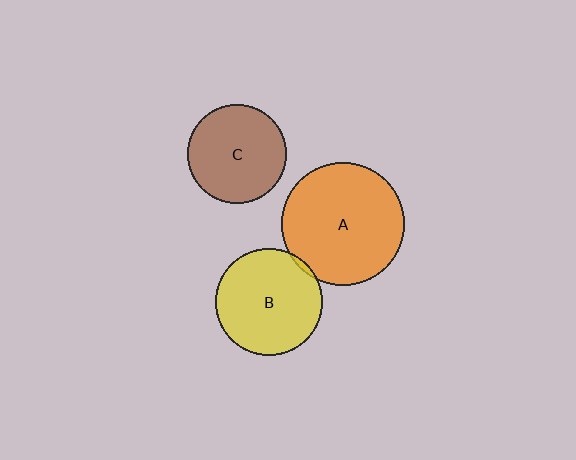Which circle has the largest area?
Circle A (orange).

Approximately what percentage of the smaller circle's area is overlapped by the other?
Approximately 5%.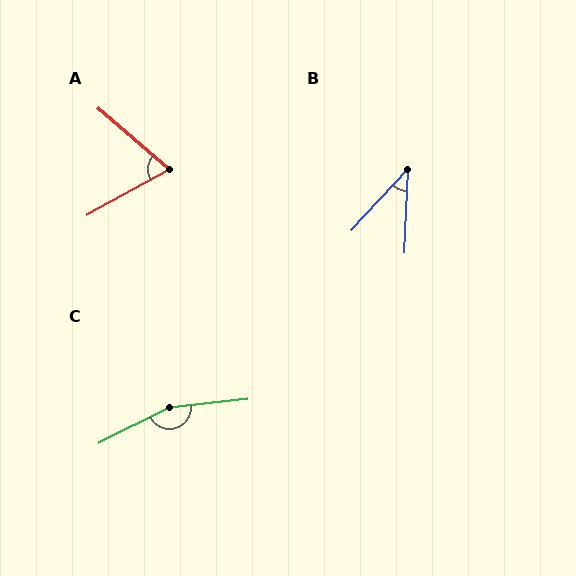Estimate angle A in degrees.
Approximately 70 degrees.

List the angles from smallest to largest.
B (40°), A (70°), C (160°).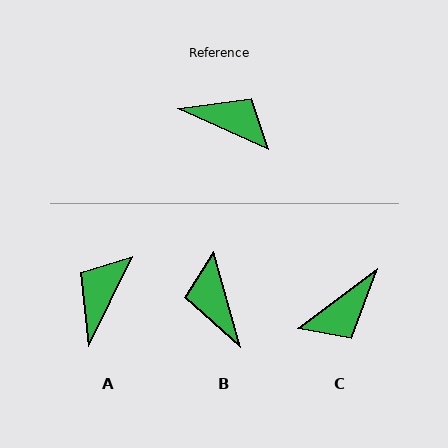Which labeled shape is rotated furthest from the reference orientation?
B, about 130 degrees away.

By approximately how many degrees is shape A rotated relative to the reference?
Approximately 88 degrees counter-clockwise.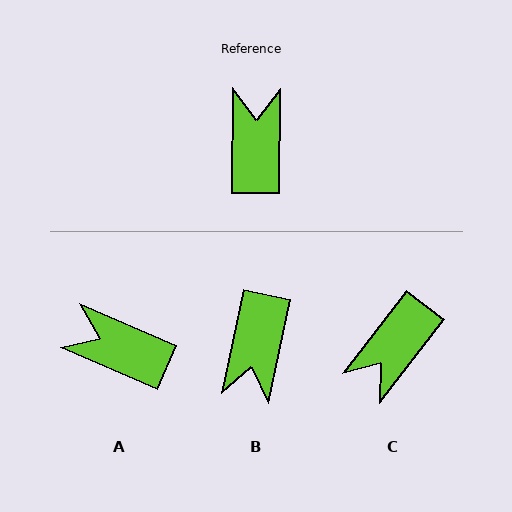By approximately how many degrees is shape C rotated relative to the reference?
Approximately 143 degrees counter-clockwise.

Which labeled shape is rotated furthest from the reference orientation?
B, about 169 degrees away.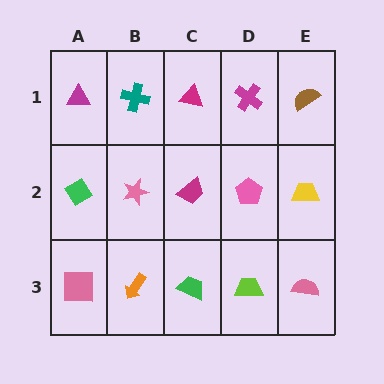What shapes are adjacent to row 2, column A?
A magenta triangle (row 1, column A), a pink square (row 3, column A), a pink star (row 2, column B).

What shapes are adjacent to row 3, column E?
A yellow trapezoid (row 2, column E), a lime trapezoid (row 3, column D).